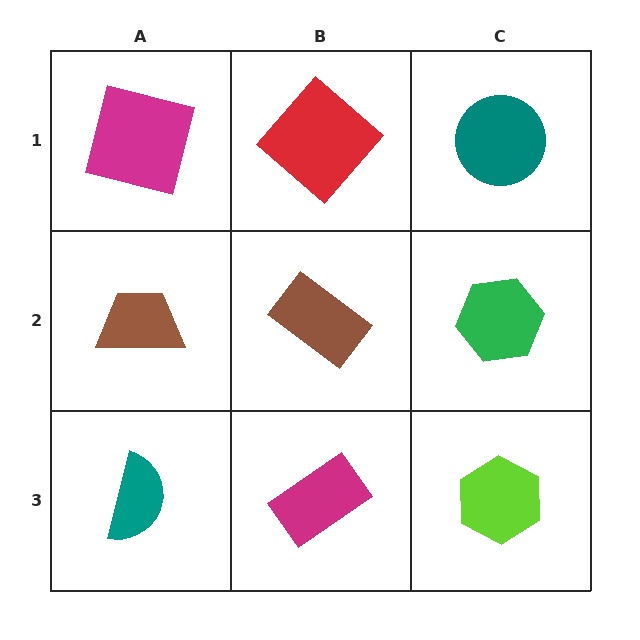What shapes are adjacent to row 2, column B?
A red diamond (row 1, column B), a magenta rectangle (row 3, column B), a brown trapezoid (row 2, column A), a green hexagon (row 2, column C).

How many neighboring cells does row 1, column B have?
3.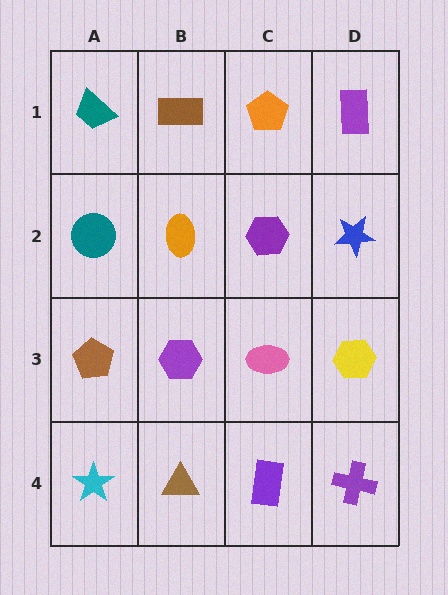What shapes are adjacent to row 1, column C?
A purple hexagon (row 2, column C), a brown rectangle (row 1, column B), a purple rectangle (row 1, column D).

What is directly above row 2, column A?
A teal trapezoid.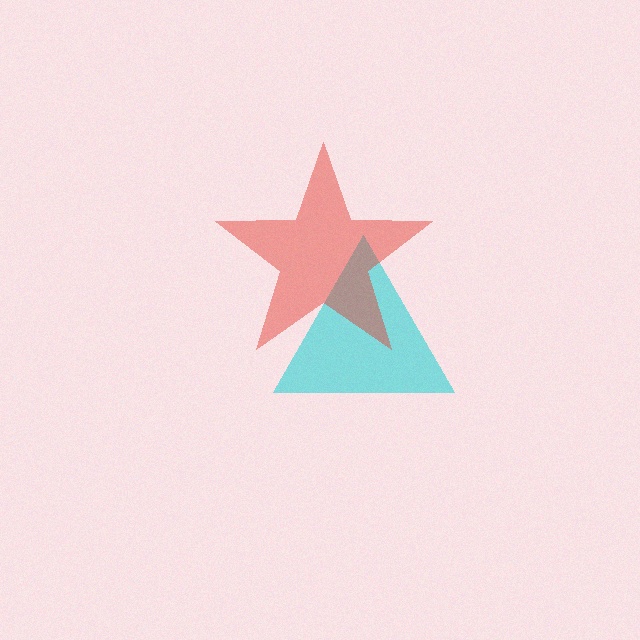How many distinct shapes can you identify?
There are 2 distinct shapes: a cyan triangle, a red star.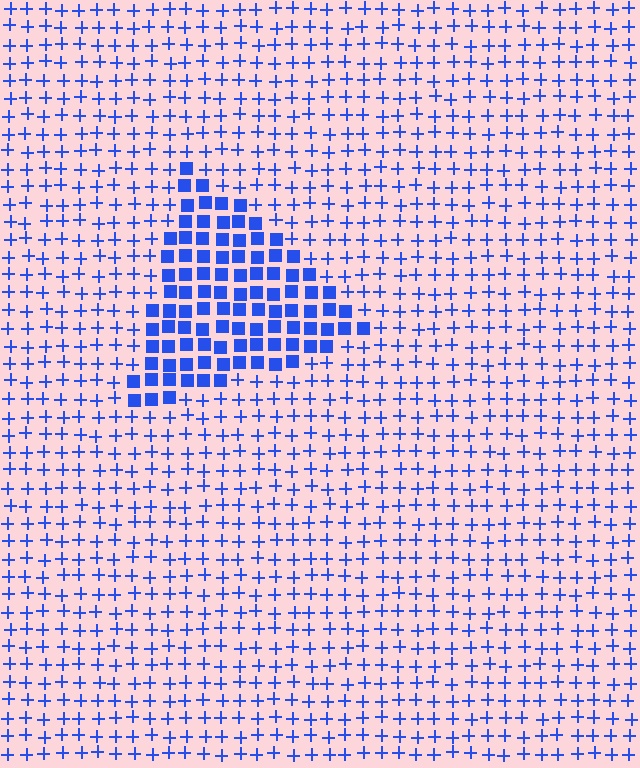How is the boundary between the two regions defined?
The boundary is defined by a change in element shape: squares inside vs. plus signs outside. All elements share the same color and spacing.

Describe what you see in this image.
The image is filled with small blue elements arranged in a uniform grid. A triangle-shaped region contains squares, while the surrounding area contains plus signs. The boundary is defined purely by the change in element shape.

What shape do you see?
I see a triangle.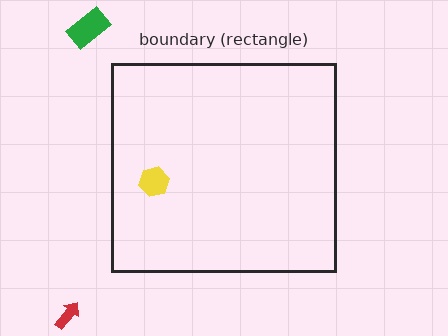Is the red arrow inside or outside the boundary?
Outside.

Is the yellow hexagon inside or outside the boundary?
Inside.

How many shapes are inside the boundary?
1 inside, 2 outside.